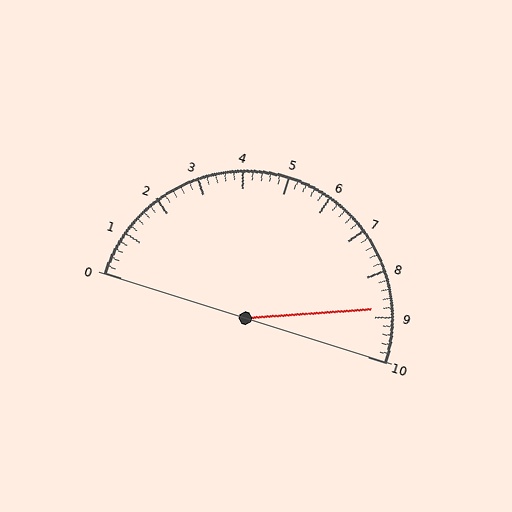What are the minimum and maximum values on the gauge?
The gauge ranges from 0 to 10.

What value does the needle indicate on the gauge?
The needle indicates approximately 8.8.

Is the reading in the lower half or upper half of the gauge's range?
The reading is in the upper half of the range (0 to 10).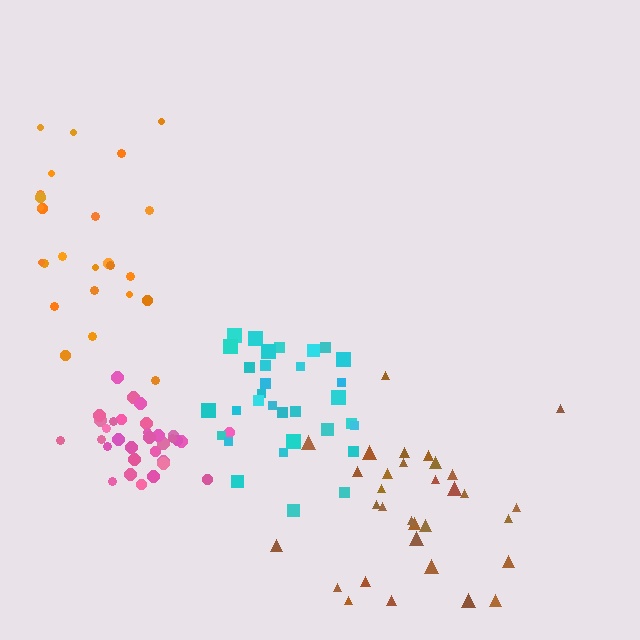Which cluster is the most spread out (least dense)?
Orange.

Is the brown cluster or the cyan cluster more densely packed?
Cyan.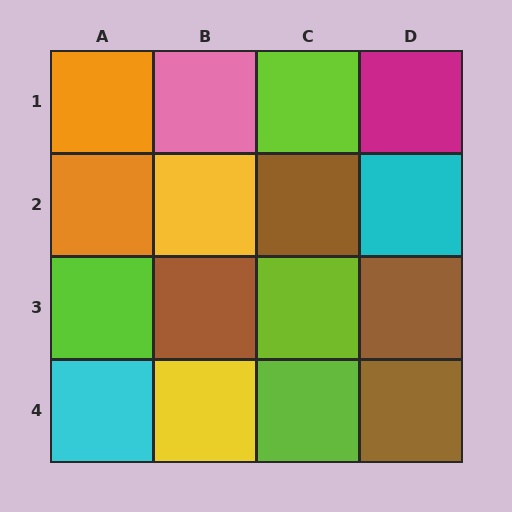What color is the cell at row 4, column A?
Cyan.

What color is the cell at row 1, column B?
Pink.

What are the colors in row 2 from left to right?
Orange, yellow, brown, cyan.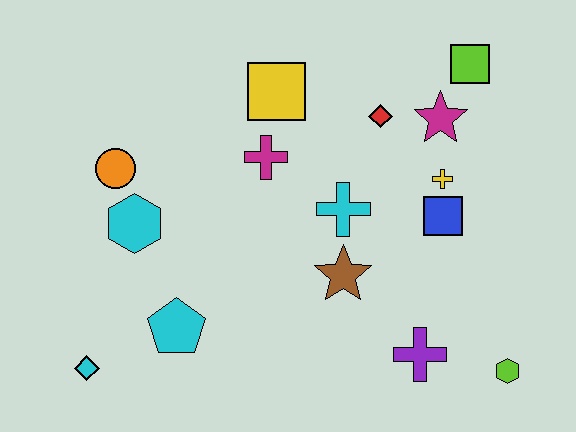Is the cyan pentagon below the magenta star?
Yes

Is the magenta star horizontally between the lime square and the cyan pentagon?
Yes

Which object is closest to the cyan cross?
The brown star is closest to the cyan cross.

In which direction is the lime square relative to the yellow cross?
The lime square is above the yellow cross.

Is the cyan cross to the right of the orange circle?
Yes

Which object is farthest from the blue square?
The cyan diamond is farthest from the blue square.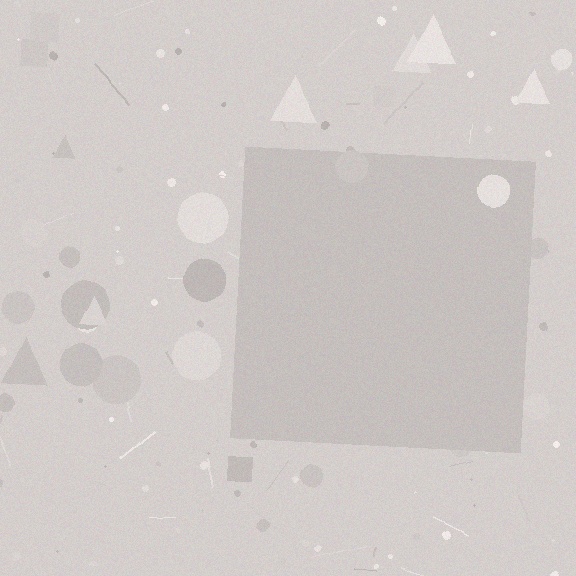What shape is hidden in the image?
A square is hidden in the image.